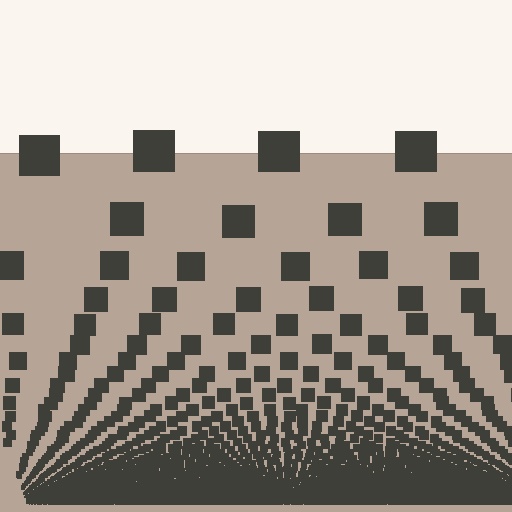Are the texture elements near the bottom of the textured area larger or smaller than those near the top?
Smaller. The gradient is inverted — elements near the bottom are smaller and denser.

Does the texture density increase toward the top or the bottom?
Density increases toward the bottom.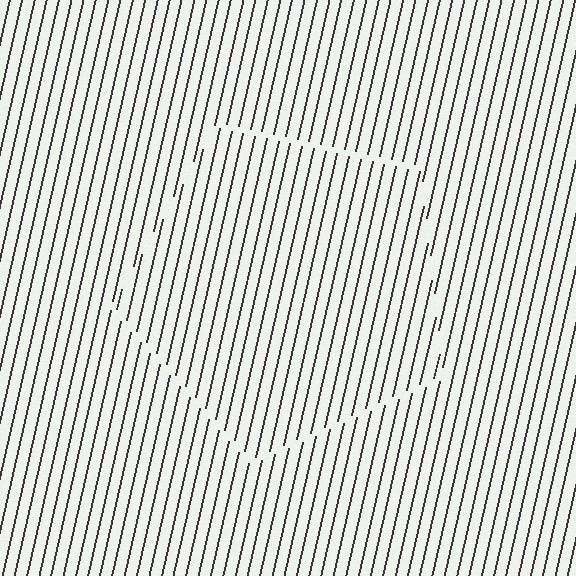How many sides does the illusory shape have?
5 sides — the line-ends trace a pentagon.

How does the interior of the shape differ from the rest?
The interior of the shape contains the same grating, shifted by half a period — the contour is defined by the phase discontinuity where line-ends from the inner and outer gratings abut.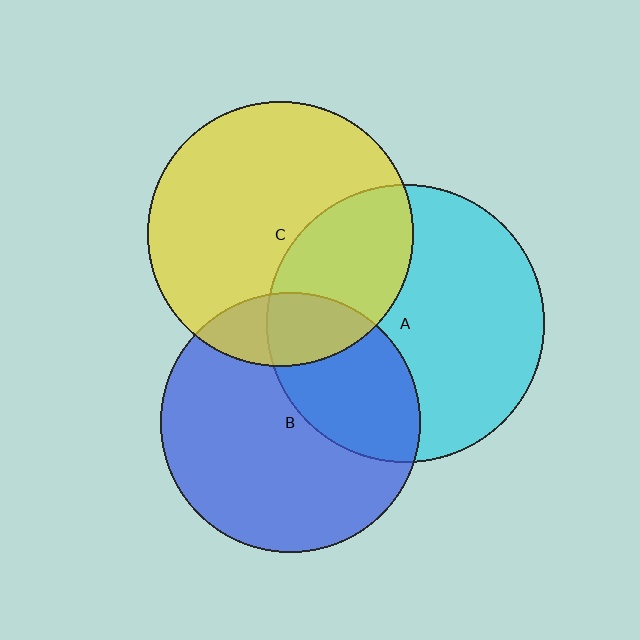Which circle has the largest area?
Circle A (cyan).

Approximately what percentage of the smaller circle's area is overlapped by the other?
Approximately 35%.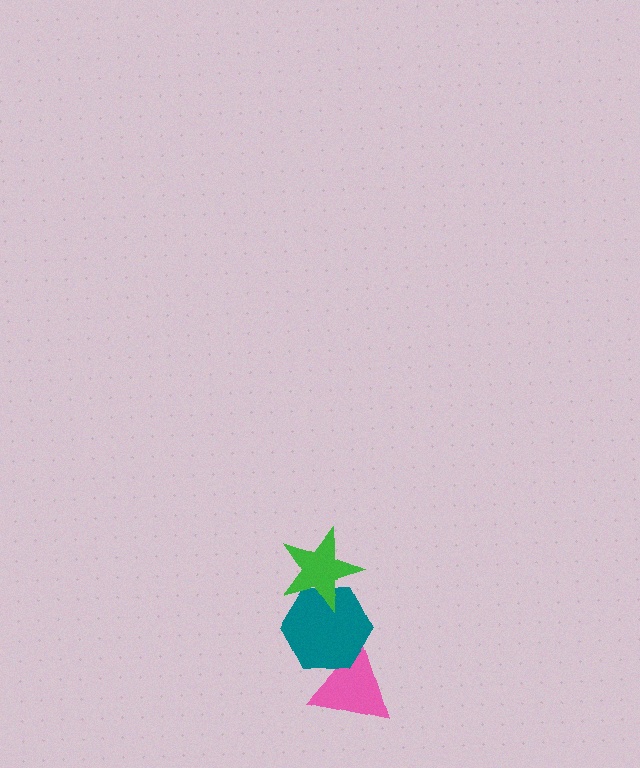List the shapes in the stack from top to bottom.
From top to bottom: the green star, the teal hexagon, the pink triangle.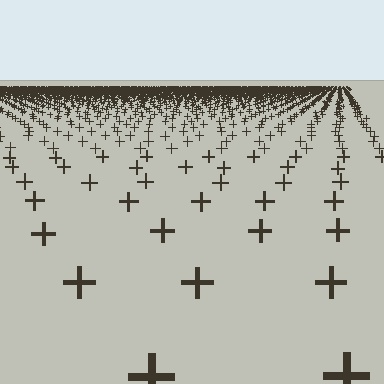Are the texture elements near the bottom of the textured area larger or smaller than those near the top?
Larger. Near the bottom, elements are closer to the viewer and appear at a bigger on-screen size.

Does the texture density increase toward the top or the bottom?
Density increases toward the top.